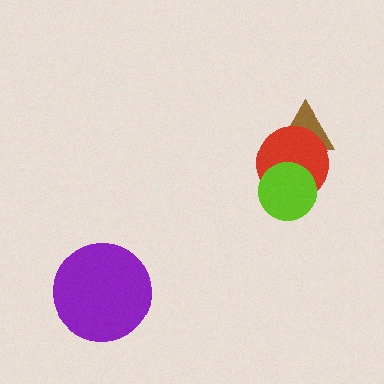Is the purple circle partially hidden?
No, no other shape covers it.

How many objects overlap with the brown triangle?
1 object overlaps with the brown triangle.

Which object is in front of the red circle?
The lime circle is in front of the red circle.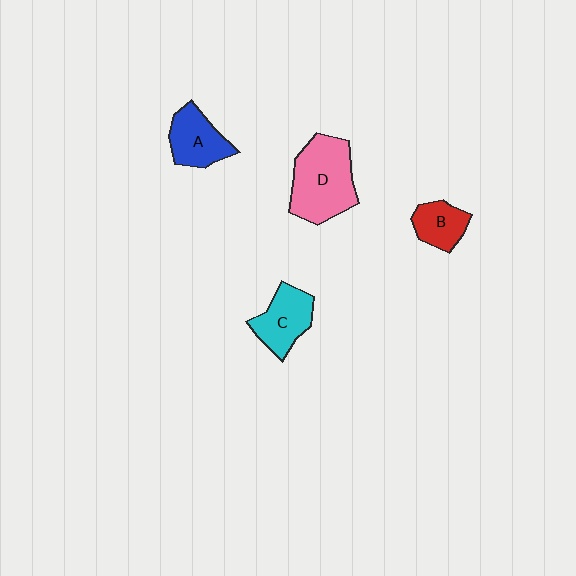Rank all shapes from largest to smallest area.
From largest to smallest: D (pink), C (cyan), A (blue), B (red).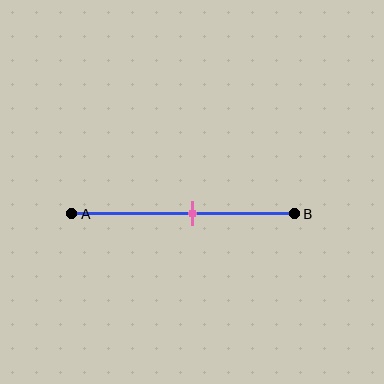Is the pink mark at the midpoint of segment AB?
No, the mark is at about 55% from A, not at the 50% midpoint.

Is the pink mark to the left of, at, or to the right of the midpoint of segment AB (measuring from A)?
The pink mark is to the right of the midpoint of segment AB.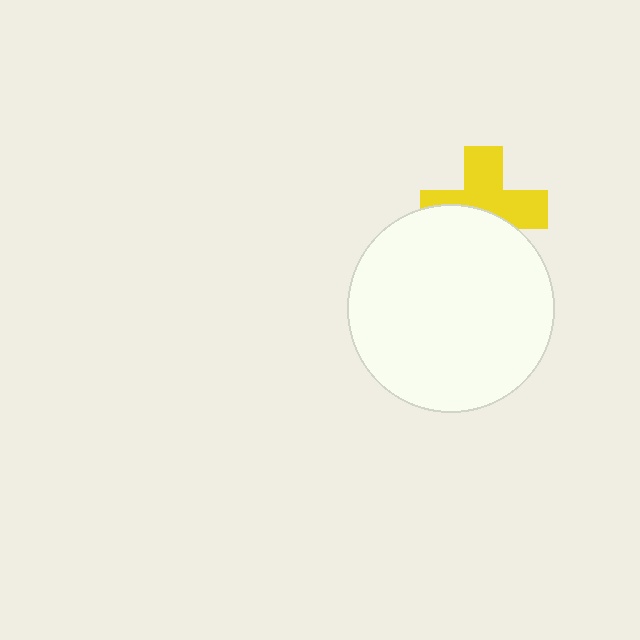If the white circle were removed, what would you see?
You would see the complete yellow cross.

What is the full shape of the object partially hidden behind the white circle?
The partially hidden object is a yellow cross.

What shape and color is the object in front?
The object in front is a white circle.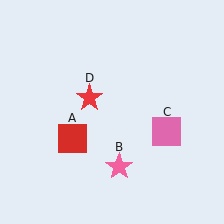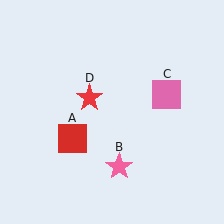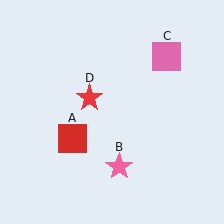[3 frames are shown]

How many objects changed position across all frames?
1 object changed position: pink square (object C).